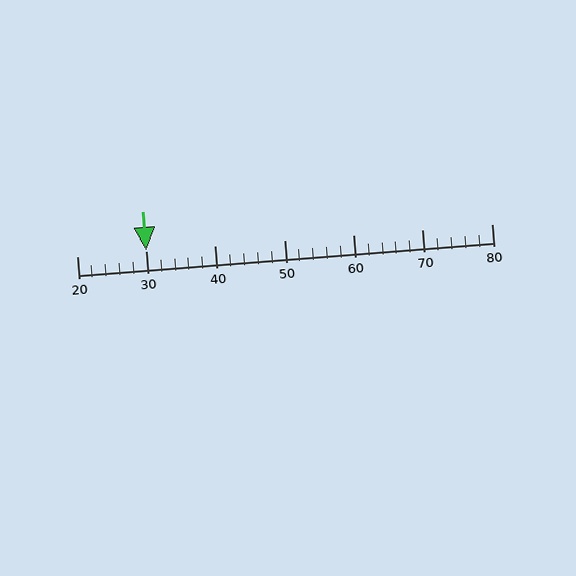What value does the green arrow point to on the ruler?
The green arrow points to approximately 30.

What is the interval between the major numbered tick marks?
The major tick marks are spaced 10 units apart.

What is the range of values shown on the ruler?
The ruler shows values from 20 to 80.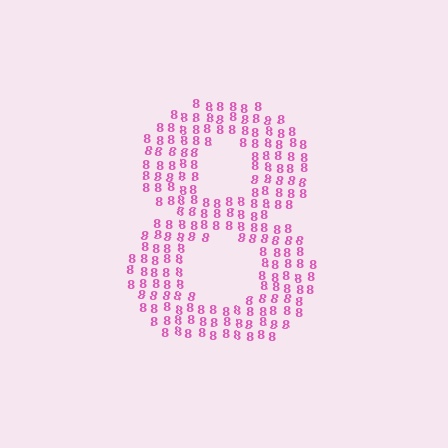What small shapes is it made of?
It is made of small digit 8's.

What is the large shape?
The large shape is the digit 8.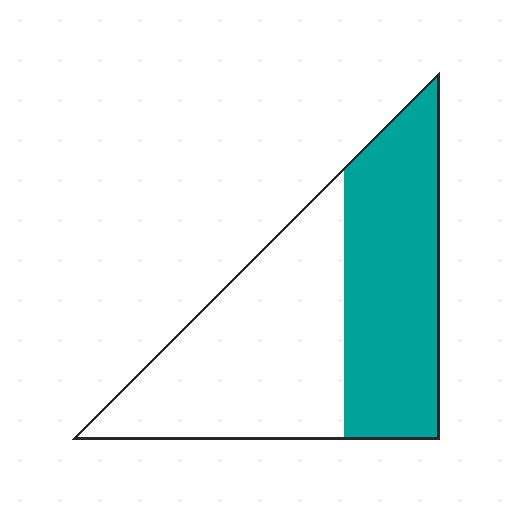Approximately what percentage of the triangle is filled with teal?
Approximately 45%.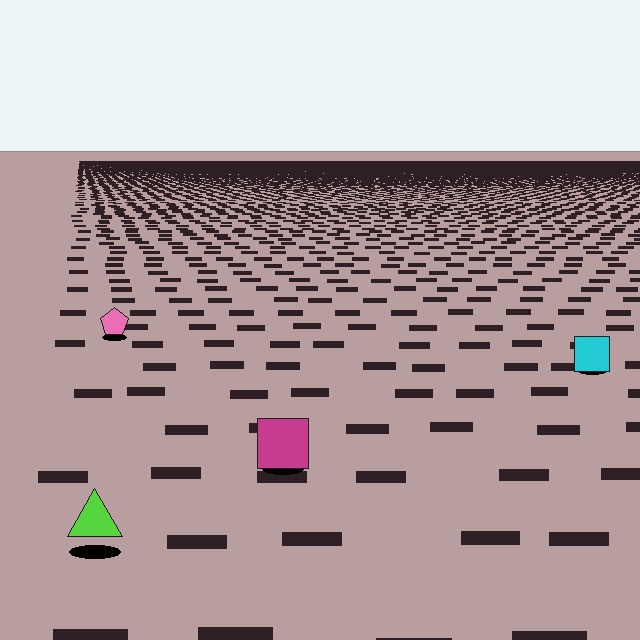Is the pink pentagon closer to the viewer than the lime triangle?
No. The lime triangle is closer — you can tell from the texture gradient: the ground texture is coarser near it.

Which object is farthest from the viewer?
The pink pentagon is farthest from the viewer. It appears smaller and the ground texture around it is denser.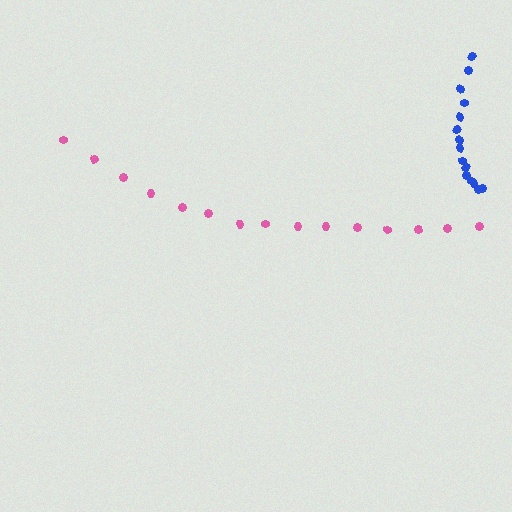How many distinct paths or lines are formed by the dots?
There are 2 distinct paths.